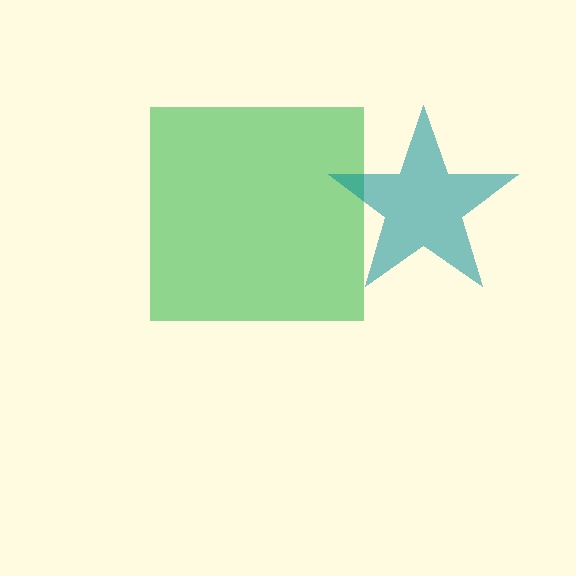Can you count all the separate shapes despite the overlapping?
Yes, there are 2 separate shapes.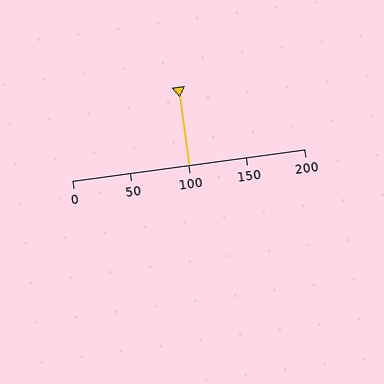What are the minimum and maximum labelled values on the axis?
The axis runs from 0 to 200.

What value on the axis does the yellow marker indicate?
The marker indicates approximately 100.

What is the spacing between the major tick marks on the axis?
The major ticks are spaced 50 apart.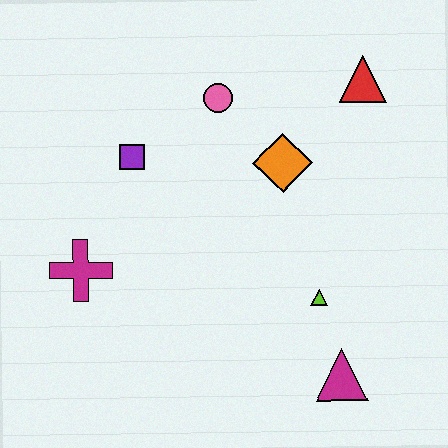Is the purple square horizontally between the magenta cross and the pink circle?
Yes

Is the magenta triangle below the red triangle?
Yes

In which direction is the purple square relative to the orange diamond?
The purple square is to the left of the orange diamond.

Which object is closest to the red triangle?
The orange diamond is closest to the red triangle.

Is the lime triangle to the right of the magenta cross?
Yes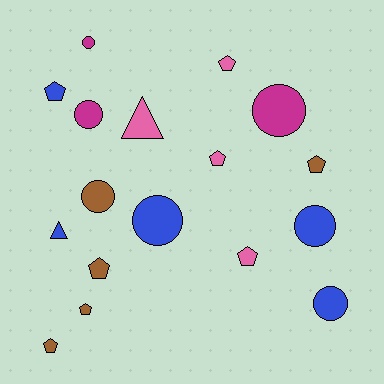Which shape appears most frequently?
Pentagon, with 8 objects.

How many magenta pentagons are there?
There are no magenta pentagons.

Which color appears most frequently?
Blue, with 5 objects.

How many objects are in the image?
There are 17 objects.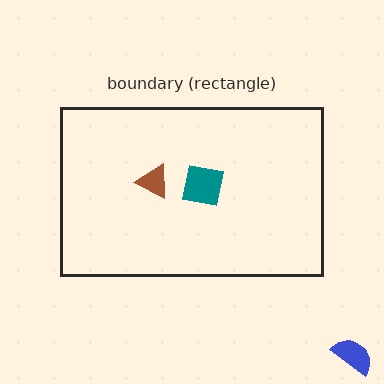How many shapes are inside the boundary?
2 inside, 1 outside.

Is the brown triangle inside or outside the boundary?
Inside.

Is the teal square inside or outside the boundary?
Inside.